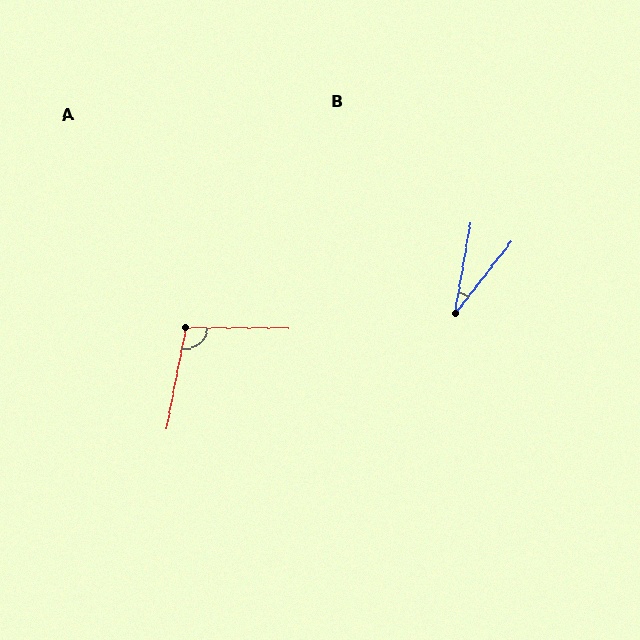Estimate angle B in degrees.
Approximately 28 degrees.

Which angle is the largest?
A, at approximately 101 degrees.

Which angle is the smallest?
B, at approximately 28 degrees.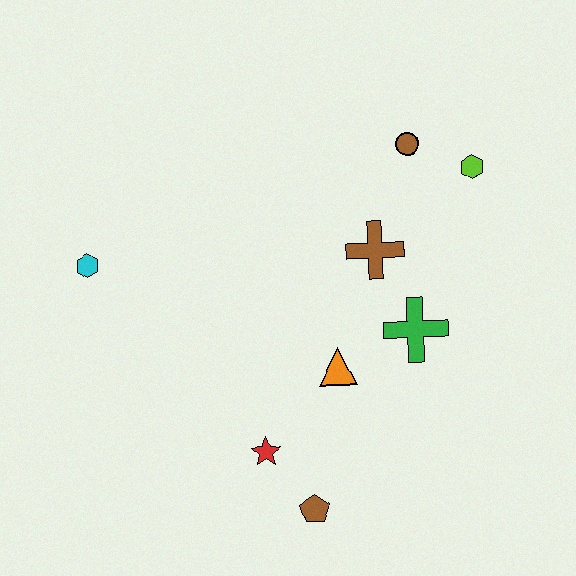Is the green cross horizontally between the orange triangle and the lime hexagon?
Yes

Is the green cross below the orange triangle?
No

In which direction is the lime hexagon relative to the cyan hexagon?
The lime hexagon is to the right of the cyan hexagon.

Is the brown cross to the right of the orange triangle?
Yes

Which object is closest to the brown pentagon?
The red star is closest to the brown pentagon.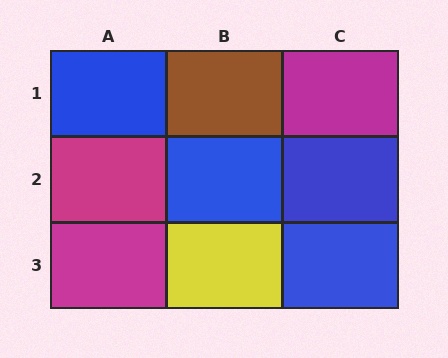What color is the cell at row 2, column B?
Blue.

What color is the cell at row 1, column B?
Brown.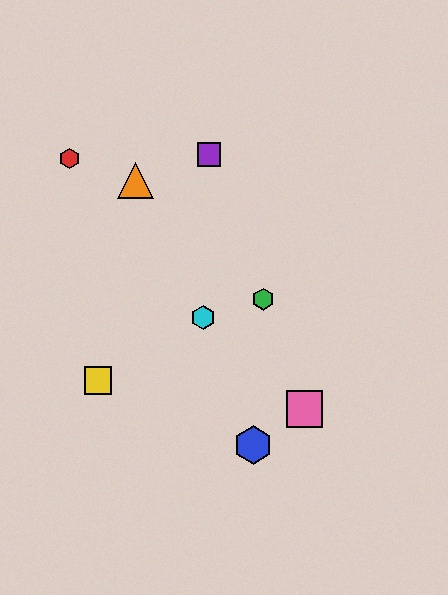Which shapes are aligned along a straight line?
The green hexagon, the purple square, the pink square are aligned along a straight line.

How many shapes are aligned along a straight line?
3 shapes (the green hexagon, the purple square, the pink square) are aligned along a straight line.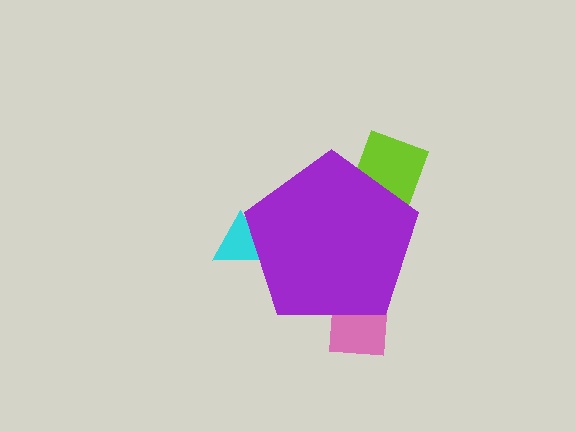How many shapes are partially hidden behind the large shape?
3 shapes are partially hidden.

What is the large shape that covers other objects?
A purple pentagon.